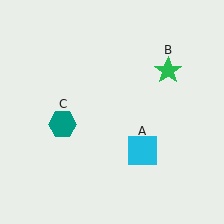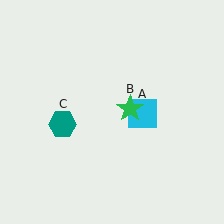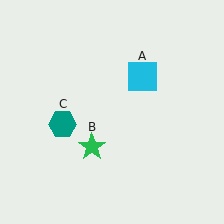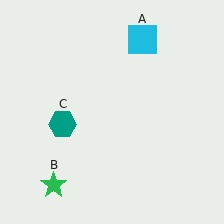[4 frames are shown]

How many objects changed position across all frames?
2 objects changed position: cyan square (object A), green star (object B).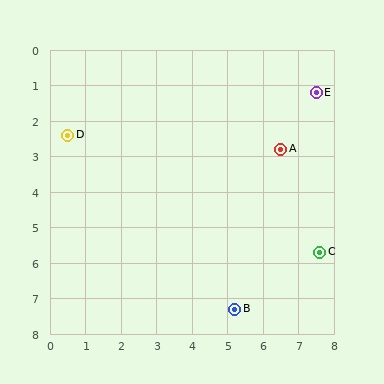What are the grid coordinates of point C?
Point C is at approximately (7.6, 5.7).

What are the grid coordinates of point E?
Point E is at approximately (7.5, 1.2).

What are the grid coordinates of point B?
Point B is at approximately (5.2, 7.3).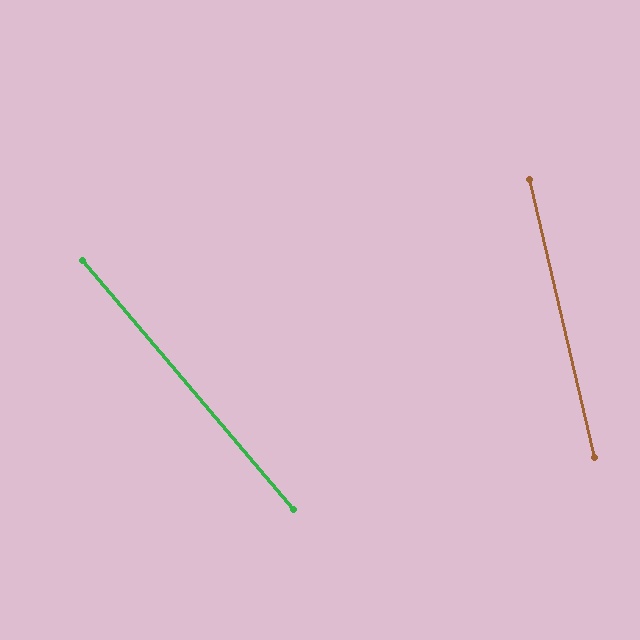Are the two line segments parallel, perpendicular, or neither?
Neither parallel nor perpendicular — they differ by about 27°.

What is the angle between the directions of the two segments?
Approximately 27 degrees.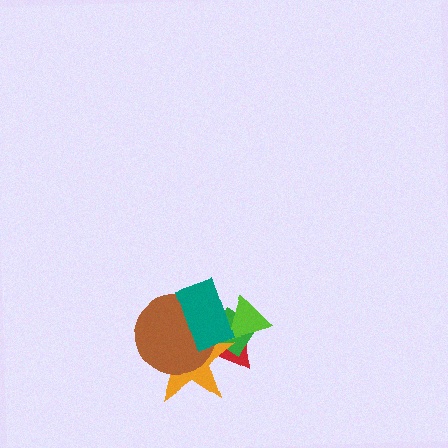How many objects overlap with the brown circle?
4 objects overlap with the brown circle.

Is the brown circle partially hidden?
Yes, it is partially covered by another shape.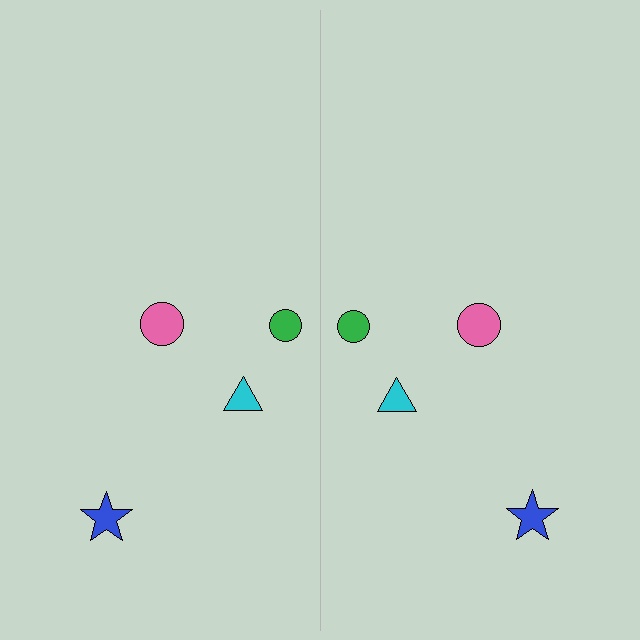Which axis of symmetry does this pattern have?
The pattern has a vertical axis of symmetry running through the center of the image.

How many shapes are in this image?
There are 8 shapes in this image.